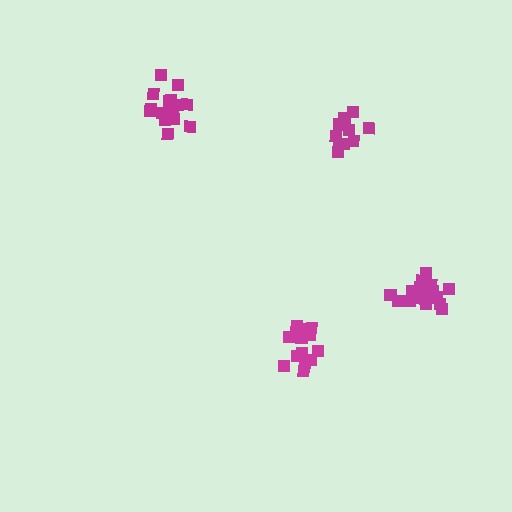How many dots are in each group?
Group 1: 16 dots, Group 2: 15 dots, Group 3: 17 dots, Group 4: 13 dots (61 total).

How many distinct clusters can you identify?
There are 4 distinct clusters.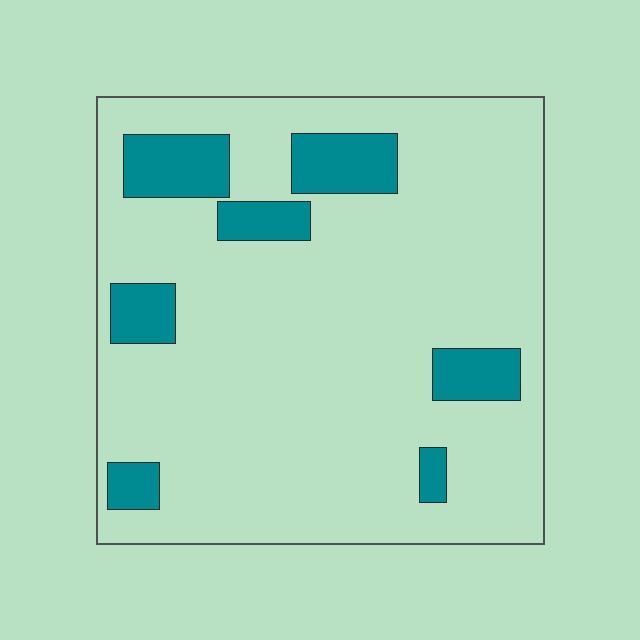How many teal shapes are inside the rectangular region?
7.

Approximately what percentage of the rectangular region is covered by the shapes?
Approximately 15%.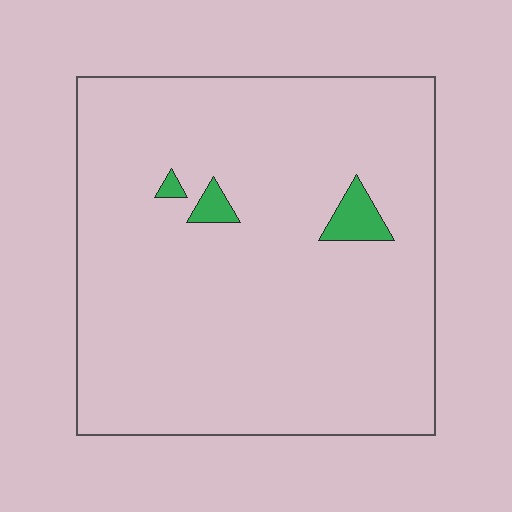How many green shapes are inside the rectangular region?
3.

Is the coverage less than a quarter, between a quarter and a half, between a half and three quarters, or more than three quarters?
Less than a quarter.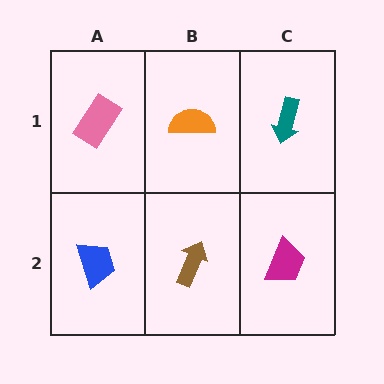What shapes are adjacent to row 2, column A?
A pink rectangle (row 1, column A), a brown arrow (row 2, column B).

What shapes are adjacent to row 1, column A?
A blue trapezoid (row 2, column A), an orange semicircle (row 1, column B).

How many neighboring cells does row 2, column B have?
3.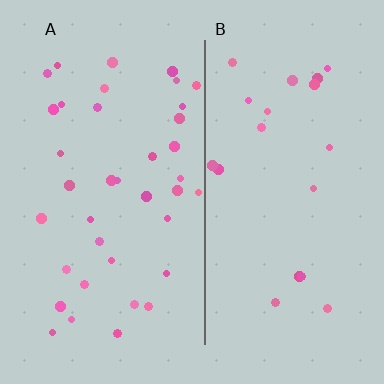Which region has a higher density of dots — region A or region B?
A (the left).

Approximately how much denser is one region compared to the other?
Approximately 1.9× — region A over region B.